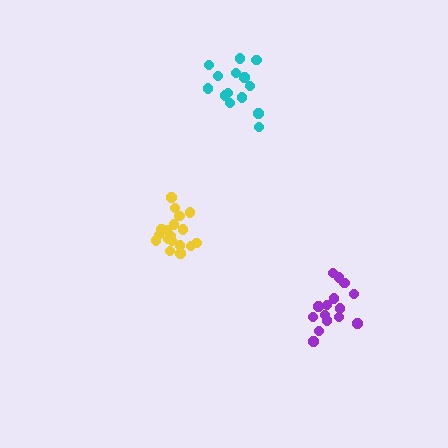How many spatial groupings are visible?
There are 3 spatial groupings.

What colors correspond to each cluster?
The clusters are colored: cyan, yellow, purple.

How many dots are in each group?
Group 1: 15 dots, Group 2: 18 dots, Group 3: 15 dots (48 total).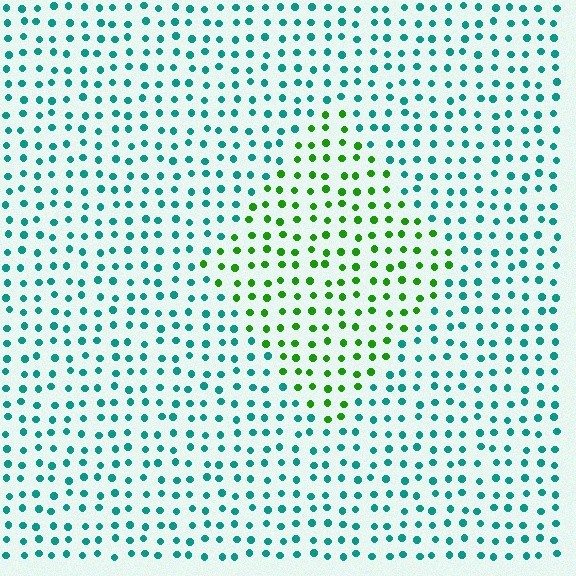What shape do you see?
I see a diamond.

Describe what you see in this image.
The image is filled with small teal elements in a uniform arrangement. A diamond-shaped region is visible where the elements are tinted to a slightly different hue, forming a subtle color boundary.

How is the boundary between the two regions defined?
The boundary is defined purely by a slight shift in hue (about 59 degrees). Spacing, size, and orientation are identical on both sides.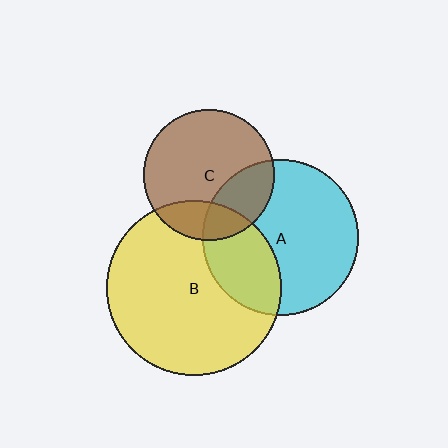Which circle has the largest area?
Circle B (yellow).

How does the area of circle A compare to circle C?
Approximately 1.4 times.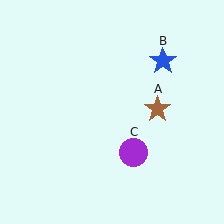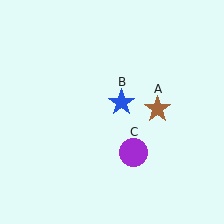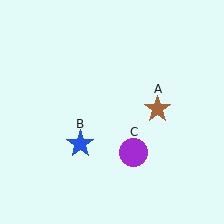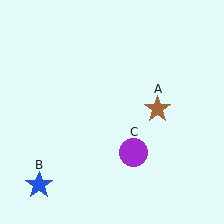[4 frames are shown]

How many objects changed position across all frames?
1 object changed position: blue star (object B).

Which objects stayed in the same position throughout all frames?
Brown star (object A) and purple circle (object C) remained stationary.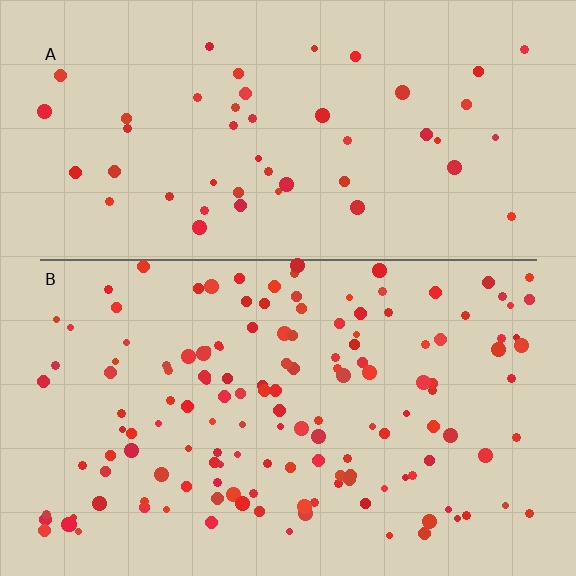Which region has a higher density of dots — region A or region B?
B (the bottom).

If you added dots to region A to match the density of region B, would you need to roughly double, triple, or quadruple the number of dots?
Approximately triple.